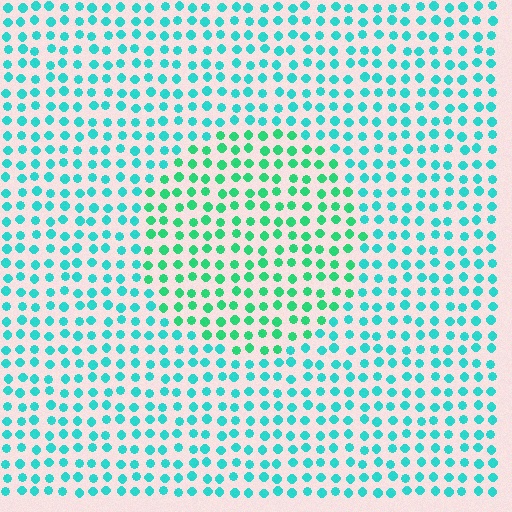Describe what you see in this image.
The image is filled with small cyan elements in a uniform arrangement. A circle-shaped region is visible where the elements are tinted to a slightly different hue, forming a subtle color boundary.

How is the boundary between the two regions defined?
The boundary is defined purely by a slight shift in hue (about 30 degrees). Spacing, size, and orientation are identical on both sides.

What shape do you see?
I see a circle.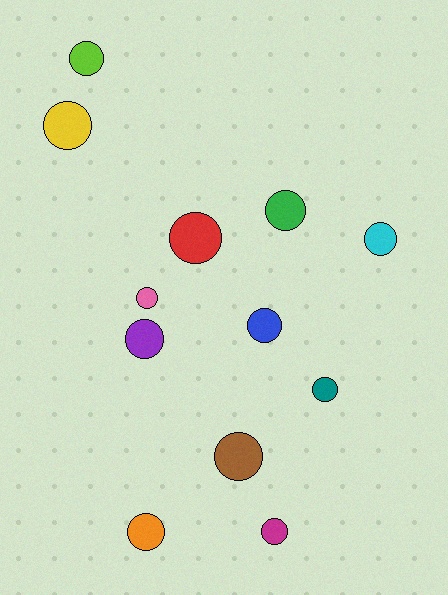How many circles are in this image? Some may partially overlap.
There are 12 circles.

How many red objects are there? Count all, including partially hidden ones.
There is 1 red object.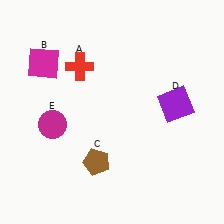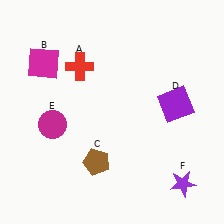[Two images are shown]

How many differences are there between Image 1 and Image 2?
There is 1 difference between the two images.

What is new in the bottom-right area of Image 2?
A purple star (F) was added in the bottom-right area of Image 2.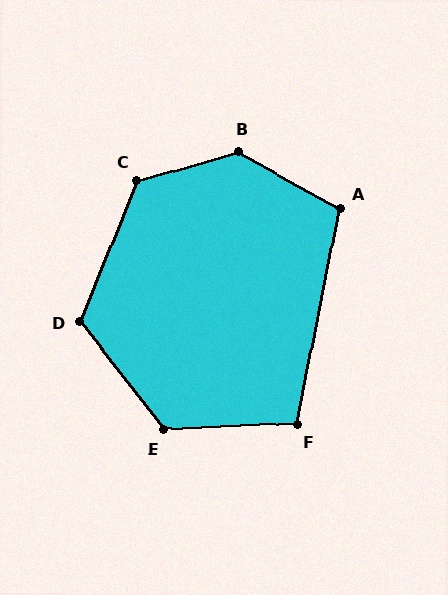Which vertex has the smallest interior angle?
F, at approximately 104 degrees.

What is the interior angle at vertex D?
Approximately 121 degrees (obtuse).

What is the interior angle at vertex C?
Approximately 127 degrees (obtuse).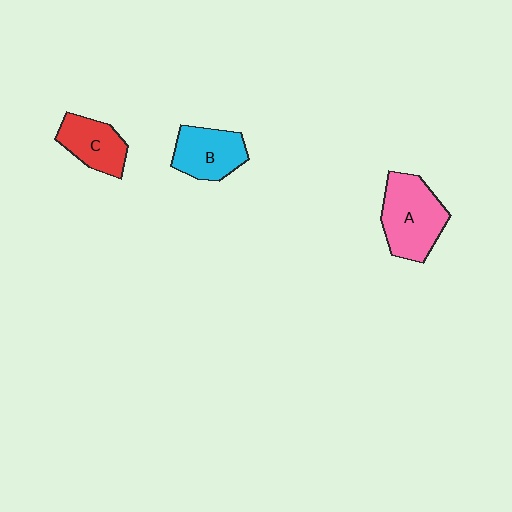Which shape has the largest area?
Shape A (pink).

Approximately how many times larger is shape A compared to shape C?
Approximately 1.5 times.